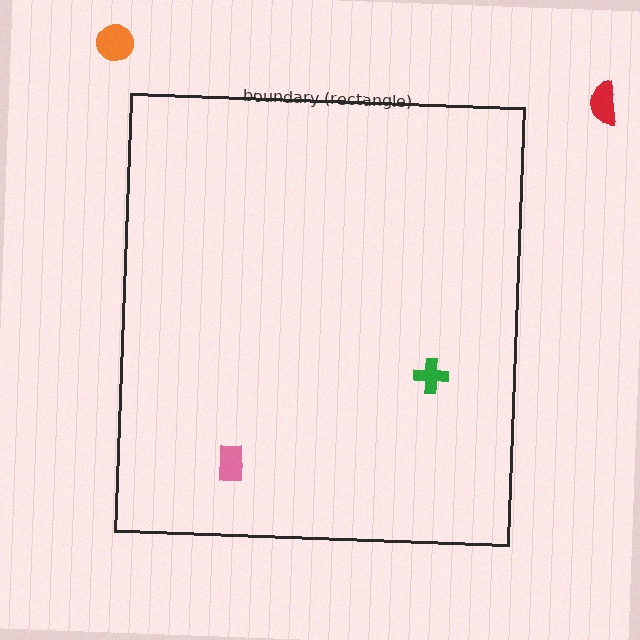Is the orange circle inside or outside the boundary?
Outside.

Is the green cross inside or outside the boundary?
Inside.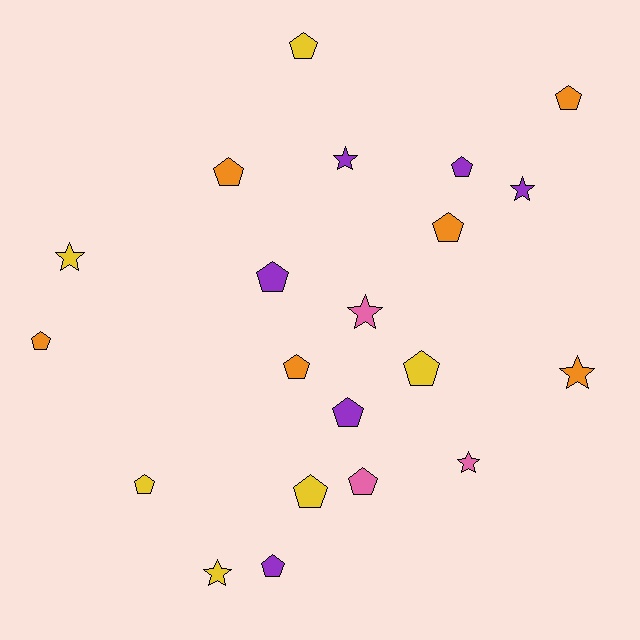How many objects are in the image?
There are 21 objects.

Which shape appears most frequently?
Pentagon, with 14 objects.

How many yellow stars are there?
There are 2 yellow stars.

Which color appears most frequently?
Purple, with 6 objects.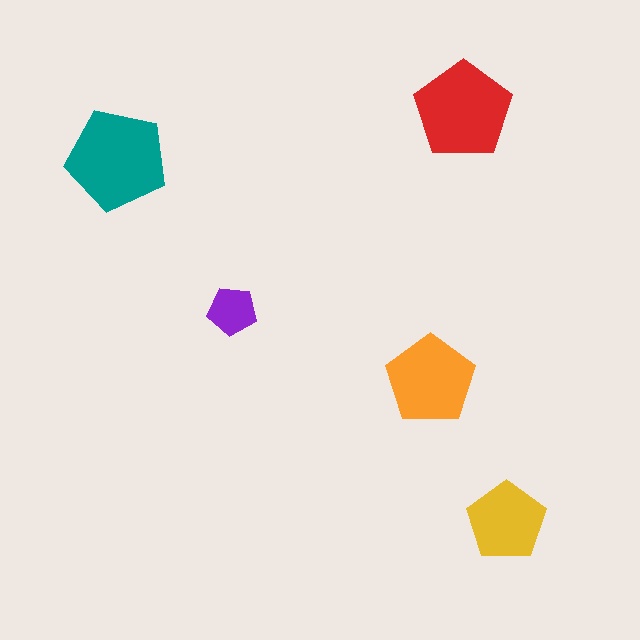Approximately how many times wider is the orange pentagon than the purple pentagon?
About 2 times wider.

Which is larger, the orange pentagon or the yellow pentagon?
The orange one.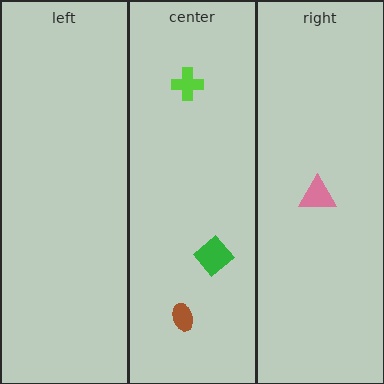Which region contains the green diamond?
The center region.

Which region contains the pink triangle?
The right region.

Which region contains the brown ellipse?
The center region.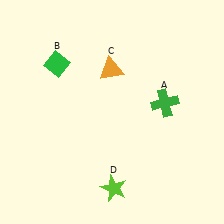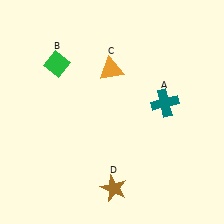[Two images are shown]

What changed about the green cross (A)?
In Image 1, A is green. In Image 2, it changed to teal.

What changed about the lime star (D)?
In Image 1, D is lime. In Image 2, it changed to brown.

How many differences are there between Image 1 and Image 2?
There are 2 differences between the two images.